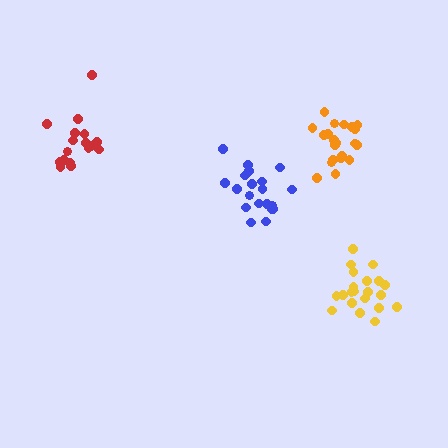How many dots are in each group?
Group 1: 20 dots, Group 2: 18 dots, Group 3: 21 dots, Group 4: 21 dots (80 total).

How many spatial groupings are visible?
There are 4 spatial groupings.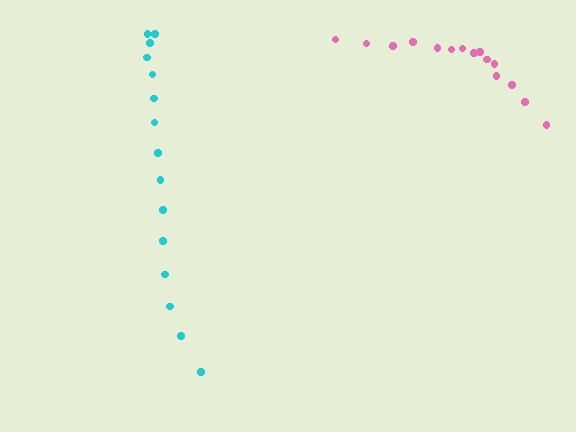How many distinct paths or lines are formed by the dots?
There are 2 distinct paths.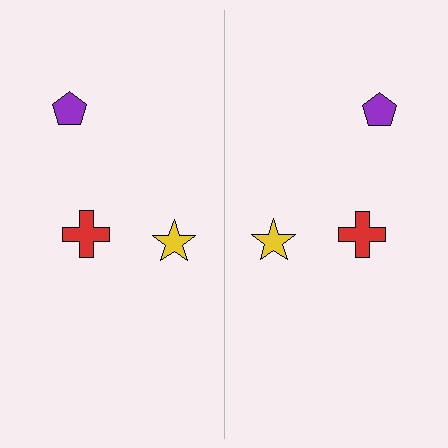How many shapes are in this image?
There are 6 shapes in this image.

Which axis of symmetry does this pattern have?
The pattern has a vertical axis of symmetry running through the center of the image.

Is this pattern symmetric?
Yes, this pattern has bilateral (reflection) symmetry.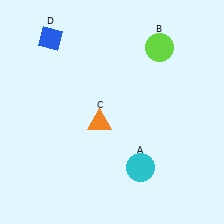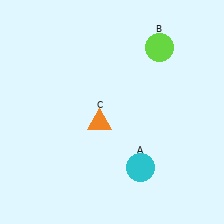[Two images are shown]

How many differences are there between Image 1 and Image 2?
There is 1 difference between the two images.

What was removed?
The blue diamond (D) was removed in Image 2.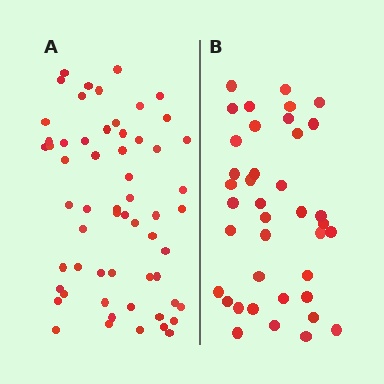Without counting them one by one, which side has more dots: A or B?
Region A (the left region) has more dots.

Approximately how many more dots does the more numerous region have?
Region A has approximately 20 more dots than region B.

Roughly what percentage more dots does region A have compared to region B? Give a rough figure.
About 50% more.